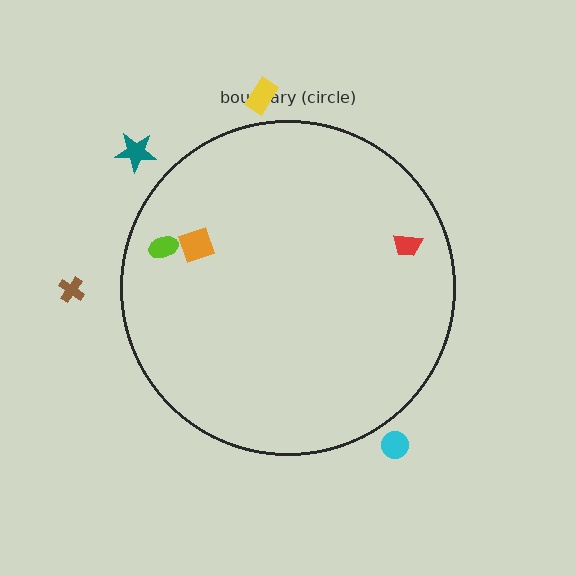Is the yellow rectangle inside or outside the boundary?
Outside.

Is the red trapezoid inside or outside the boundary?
Inside.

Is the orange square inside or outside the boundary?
Inside.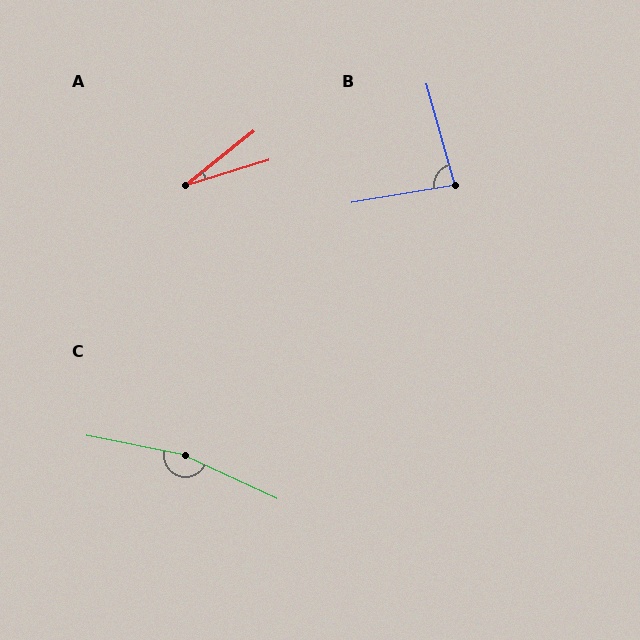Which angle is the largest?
C, at approximately 166 degrees.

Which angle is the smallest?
A, at approximately 21 degrees.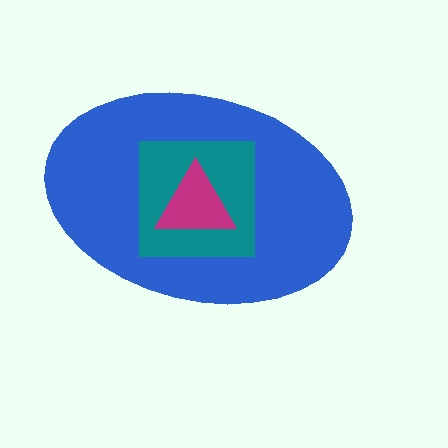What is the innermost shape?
The magenta triangle.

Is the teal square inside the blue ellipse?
Yes.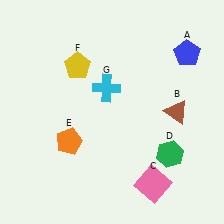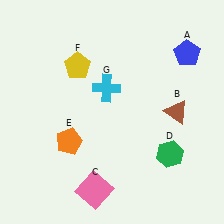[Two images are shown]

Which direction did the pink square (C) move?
The pink square (C) moved left.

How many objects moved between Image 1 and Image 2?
1 object moved between the two images.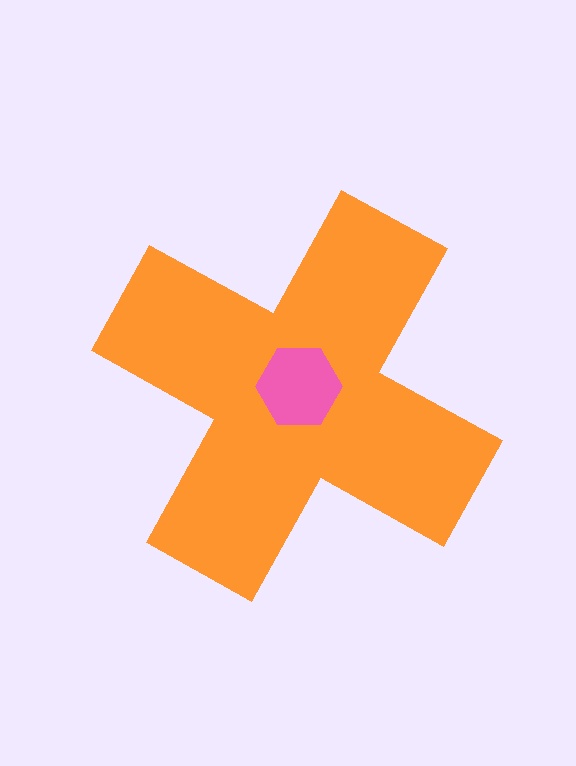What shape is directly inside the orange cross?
The pink hexagon.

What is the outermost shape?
The orange cross.